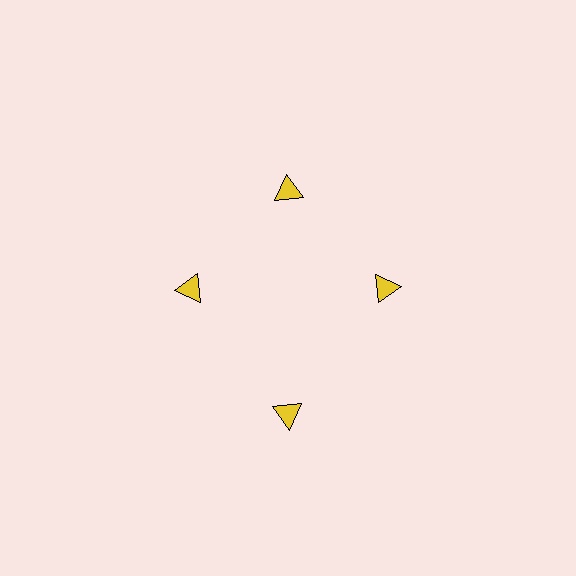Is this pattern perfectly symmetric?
No. The 4 yellow triangles are arranged in a ring, but one element near the 6 o'clock position is pushed outward from the center, breaking the 4-fold rotational symmetry.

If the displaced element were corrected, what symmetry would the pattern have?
It would have 4-fold rotational symmetry — the pattern would map onto itself every 90 degrees.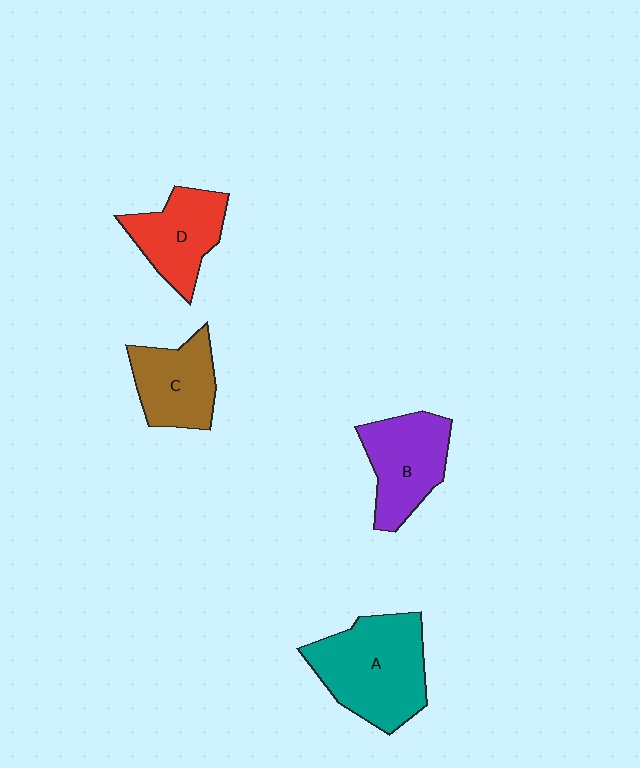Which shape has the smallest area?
Shape C (brown).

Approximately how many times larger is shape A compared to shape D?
Approximately 1.5 times.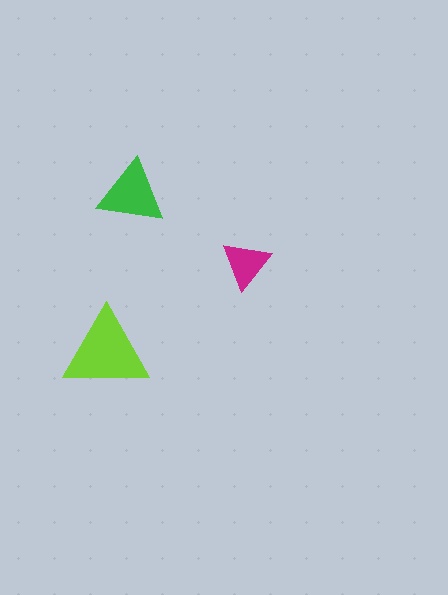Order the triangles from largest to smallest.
the lime one, the green one, the magenta one.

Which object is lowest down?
The lime triangle is bottommost.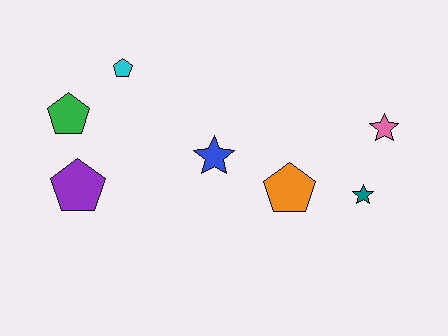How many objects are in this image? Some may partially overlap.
There are 7 objects.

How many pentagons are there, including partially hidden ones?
There are 4 pentagons.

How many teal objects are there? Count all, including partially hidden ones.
There is 1 teal object.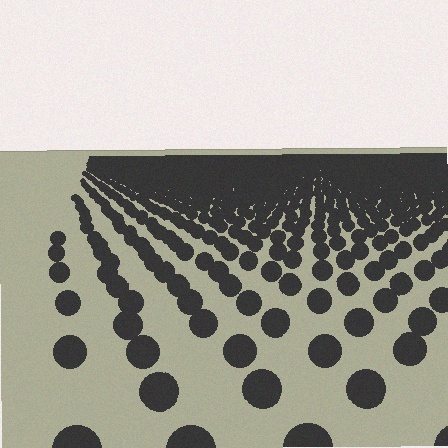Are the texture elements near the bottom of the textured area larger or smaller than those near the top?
Larger. Near the bottom, elements are closer to the viewer and appear at a bigger on-screen size.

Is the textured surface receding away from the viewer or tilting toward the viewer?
The surface is receding away from the viewer. Texture elements get smaller and denser toward the top.